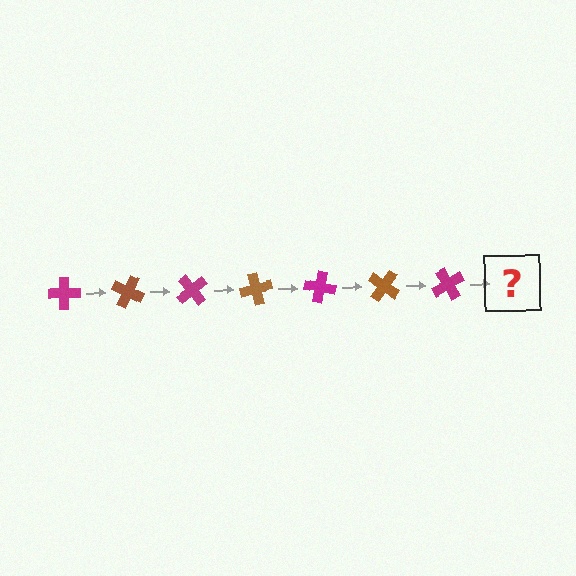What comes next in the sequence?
The next element should be a brown cross, rotated 175 degrees from the start.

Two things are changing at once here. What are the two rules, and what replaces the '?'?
The two rules are that it rotates 25 degrees each step and the color cycles through magenta and brown. The '?' should be a brown cross, rotated 175 degrees from the start.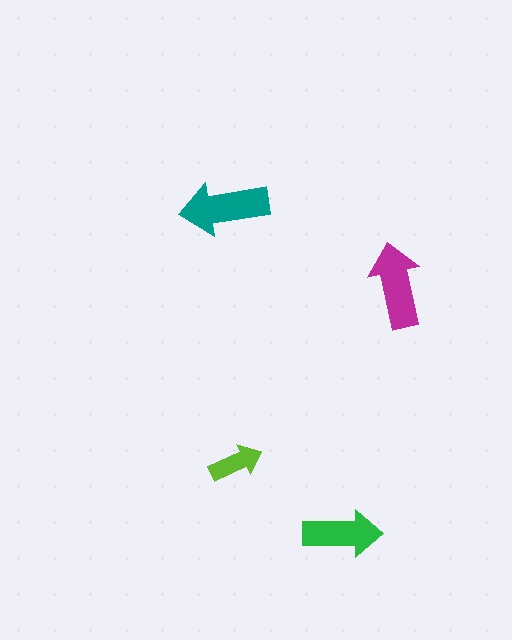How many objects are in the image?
There are 4 objects in the image.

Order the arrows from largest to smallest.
the teal one, the magenta one, the green one, the lime one.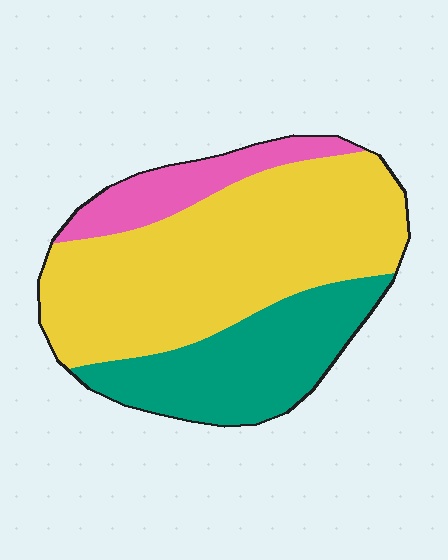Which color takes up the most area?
Yellow, at roughly 60%.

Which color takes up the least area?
Pink, at roughly 15%.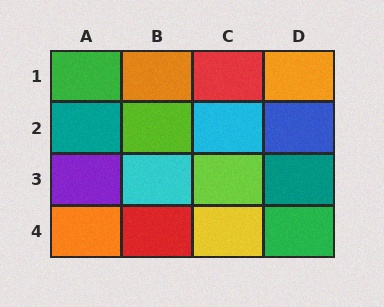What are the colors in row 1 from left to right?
Green, orange, red, orange.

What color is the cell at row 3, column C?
Lime.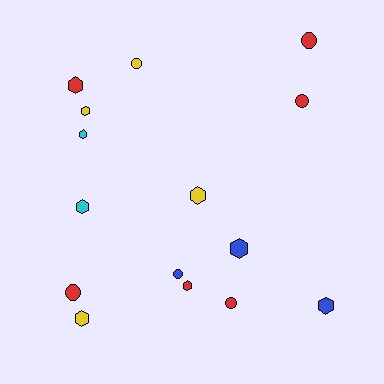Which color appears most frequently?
Red, with 6 objects.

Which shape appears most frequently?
Hexagon, with 9 objects.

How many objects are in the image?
There are 15 objects.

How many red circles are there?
There are 4 red circles.